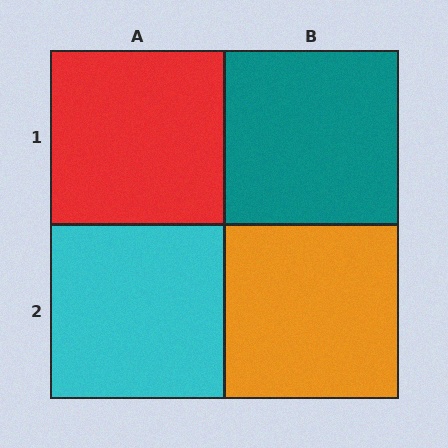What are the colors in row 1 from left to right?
Red, teal.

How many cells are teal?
1 cell is teal.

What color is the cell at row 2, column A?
Cyan.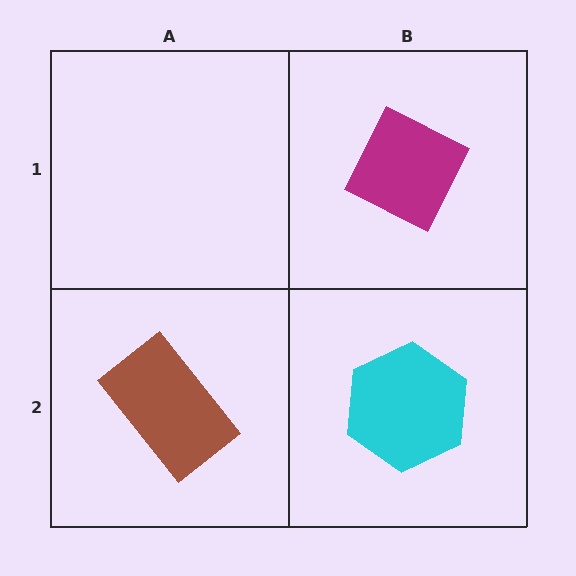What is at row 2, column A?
A brown rectangle.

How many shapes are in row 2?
2 shapes.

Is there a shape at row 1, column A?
No, that cell is empty.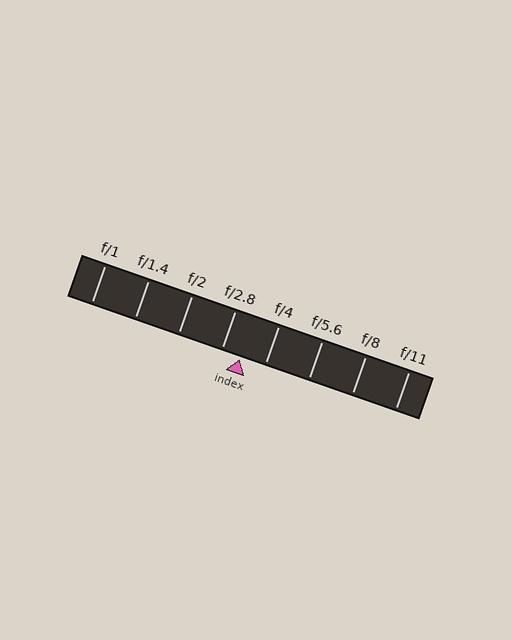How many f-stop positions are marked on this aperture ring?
There are 8 f-stop positions marked.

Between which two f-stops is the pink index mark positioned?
The index mark is between f/2.8 and f/4.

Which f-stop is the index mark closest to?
The index mark is closest to f/2.8.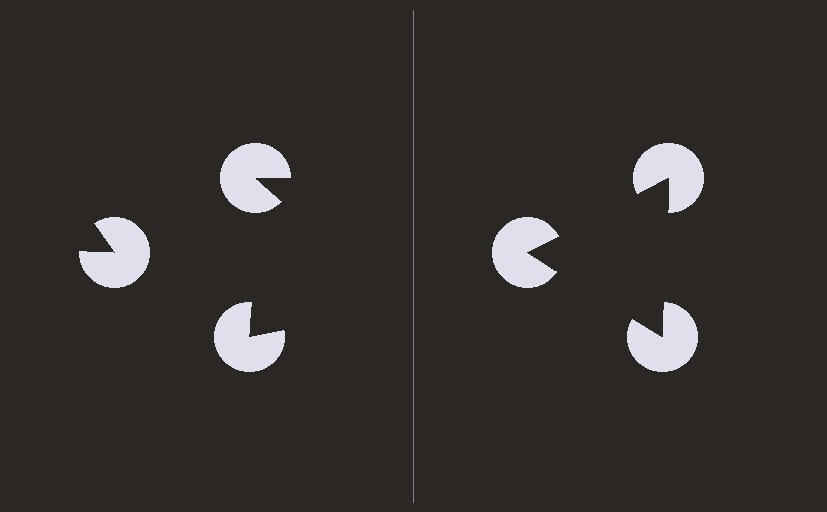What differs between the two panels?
The pac-man discs are positioned identically on both sides; only the wedge orientations differ. On the right they align to a triangle; on the left they are misaligned.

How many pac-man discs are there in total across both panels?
6 — 3 on each side.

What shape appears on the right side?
An illusory triangle.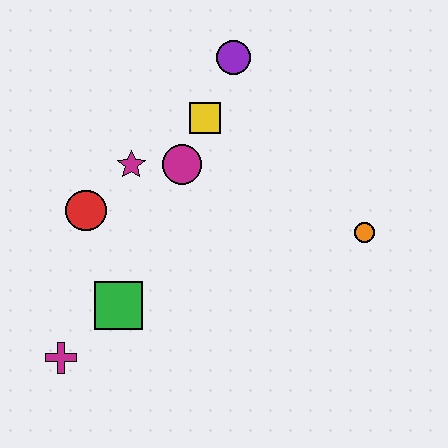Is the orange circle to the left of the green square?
No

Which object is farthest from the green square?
The purple circle is farthest from the green square.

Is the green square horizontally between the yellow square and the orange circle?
No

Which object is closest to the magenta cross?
The green square is closest to the magenta cross.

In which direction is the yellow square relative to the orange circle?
The yellow square is to the left of the orange circle.